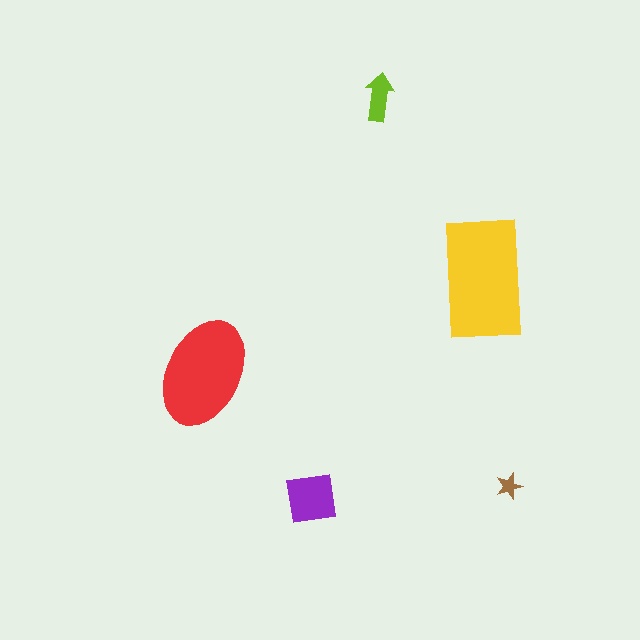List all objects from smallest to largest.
The brown star, the lime arrow, the purple square, the red ellipse, the yellow rectangle.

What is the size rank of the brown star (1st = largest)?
5th.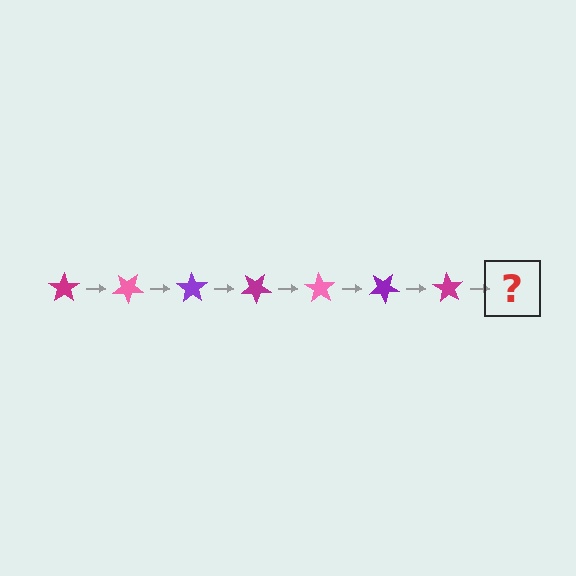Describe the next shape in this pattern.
It should be a pink star, rotated 245 degrees from the start.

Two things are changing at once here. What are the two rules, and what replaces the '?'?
The two rules are that it rotates 35 degrees each step and the color cycles through magenta, pink, and purple. The '?' should be a pink star, rotated 245 degrees from the start.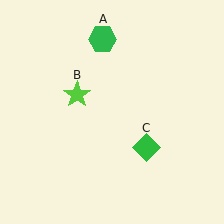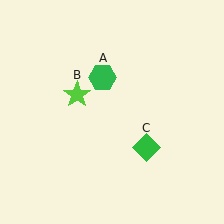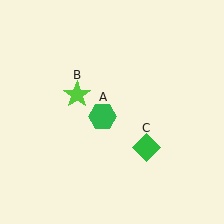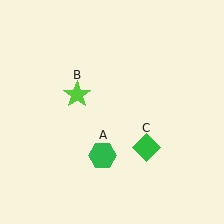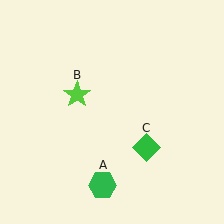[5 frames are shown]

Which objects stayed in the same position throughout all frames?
Lime star (object B) and green diamond (object C) remained stationary.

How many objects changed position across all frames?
1 object changed position: green hexagon (object A).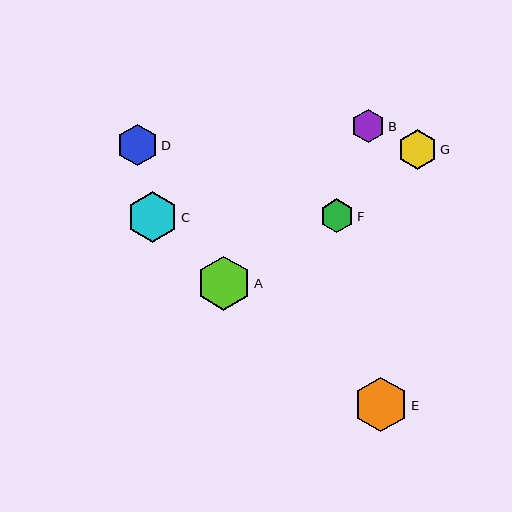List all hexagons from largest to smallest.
From largest to smallest: E, A, C, D, G, F, B.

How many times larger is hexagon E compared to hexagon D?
Hexagon E is approximately 1.3 times the size of hexagon D.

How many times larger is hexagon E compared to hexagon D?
Hexagon E is approximately 1.3 times the size of hexagon D.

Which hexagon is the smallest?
Hexagon B is the smallest with a size of approximately 33 pixels.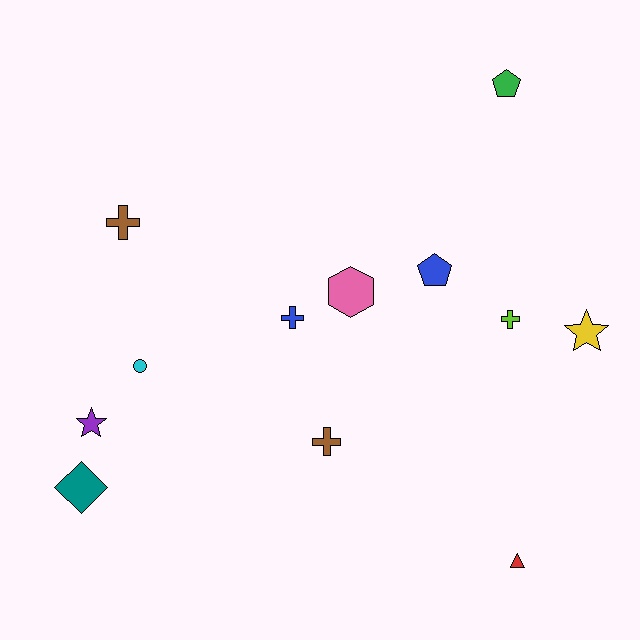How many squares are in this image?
There are no squares.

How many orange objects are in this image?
There are no orange objects.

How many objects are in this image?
There are 12 objects.